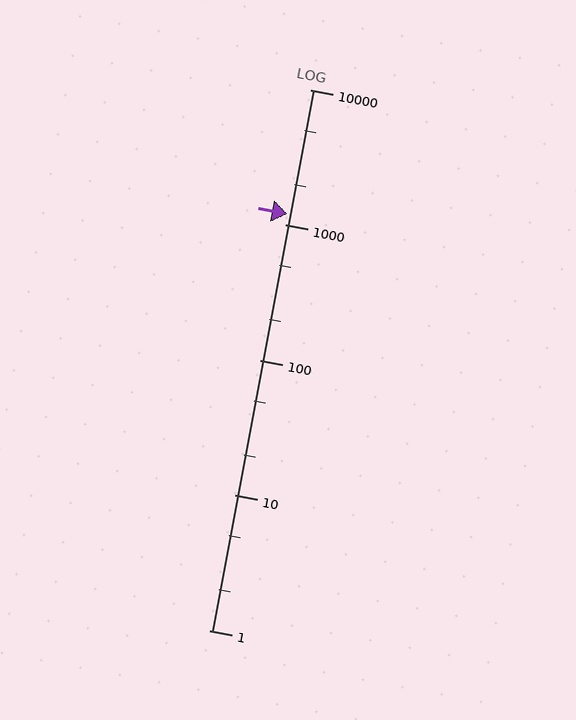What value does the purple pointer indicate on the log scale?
The pointer indicates approximately 1200.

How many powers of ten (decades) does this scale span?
The scale spans 4 decades, from 1 to 10000.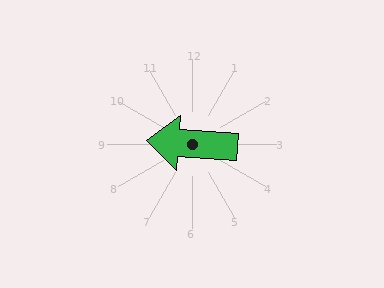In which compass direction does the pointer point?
West.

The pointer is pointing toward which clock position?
Roughly 9 o'clock.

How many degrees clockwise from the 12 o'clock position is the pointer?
Approximately 274 degrees.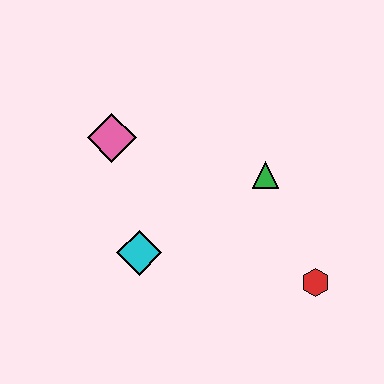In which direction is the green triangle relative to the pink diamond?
The green triangle is to the right of the pink diamond.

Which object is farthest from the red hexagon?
The pink diamond is farthest from the red hexagon.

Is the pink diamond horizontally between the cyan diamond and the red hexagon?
No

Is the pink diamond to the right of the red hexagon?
No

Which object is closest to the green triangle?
The red hexagon is closest to the green triangle.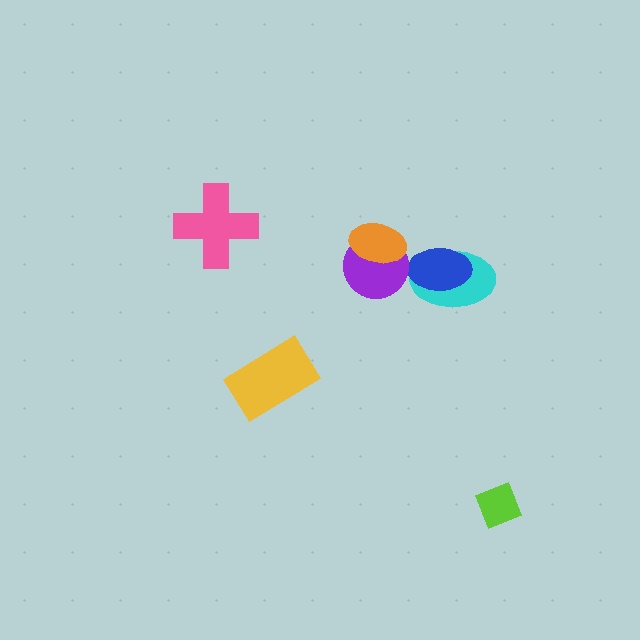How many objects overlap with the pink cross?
0 objects overlap with the pink cross.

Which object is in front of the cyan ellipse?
The blue ellipse is in front of the cyan ellipse.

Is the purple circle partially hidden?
Yes, it is partially covered by another shape.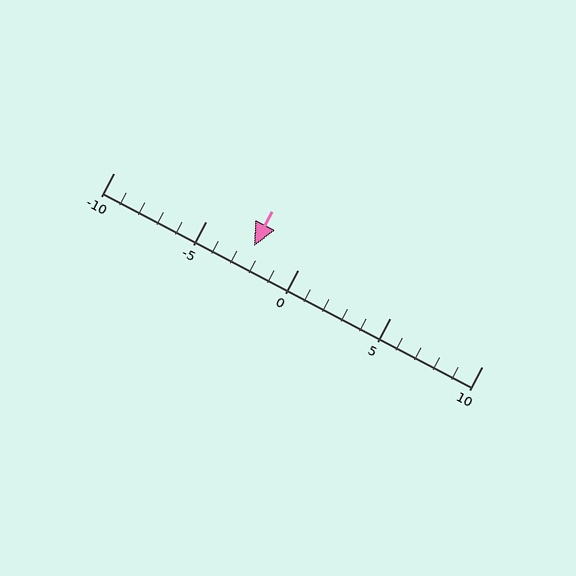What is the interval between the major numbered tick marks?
The major tick marks are spaced 5 units apart.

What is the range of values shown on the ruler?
The ruler shows values from -10 to 10.